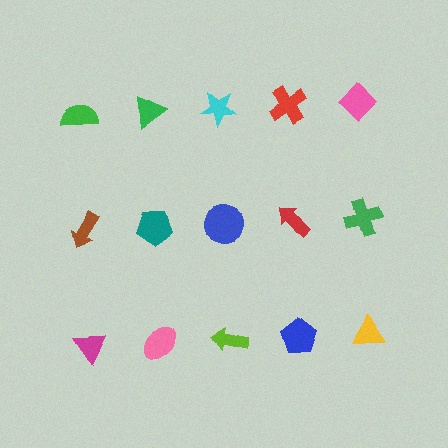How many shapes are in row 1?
5 shapes.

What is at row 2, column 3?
A blue circle.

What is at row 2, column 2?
A teal pentagon.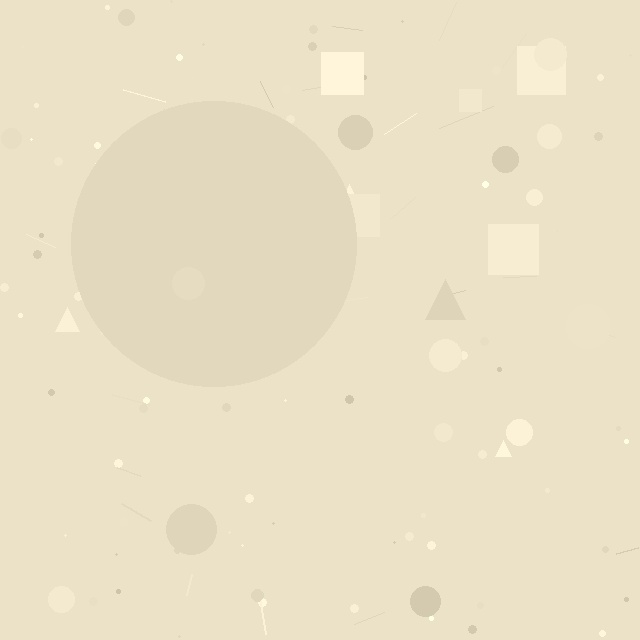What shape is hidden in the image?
A circle is hidden in the image.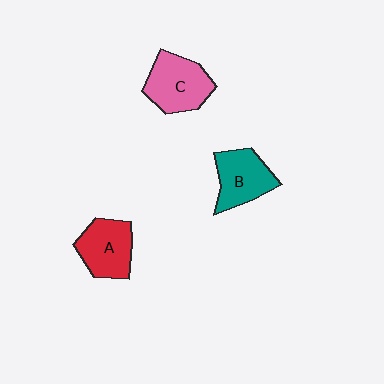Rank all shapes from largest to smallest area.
From largest to smallest: C (pink), A (red), B (teal).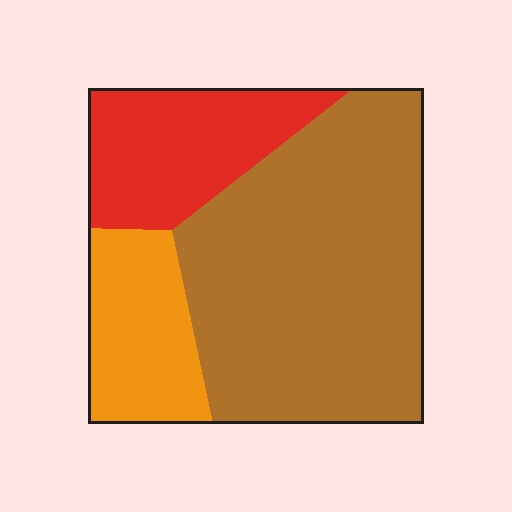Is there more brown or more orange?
Brown.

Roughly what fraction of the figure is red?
Red covers 22% of the figure.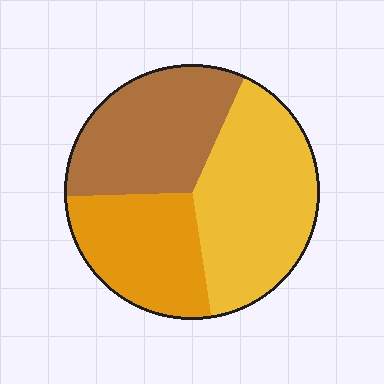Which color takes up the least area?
Orange, at roughly 25%.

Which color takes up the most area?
Yellow, at roughly 40%.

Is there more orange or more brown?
Brown.